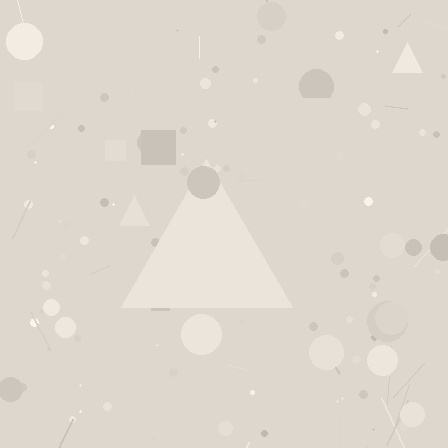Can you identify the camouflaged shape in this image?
The camouflaged shape is a triangle.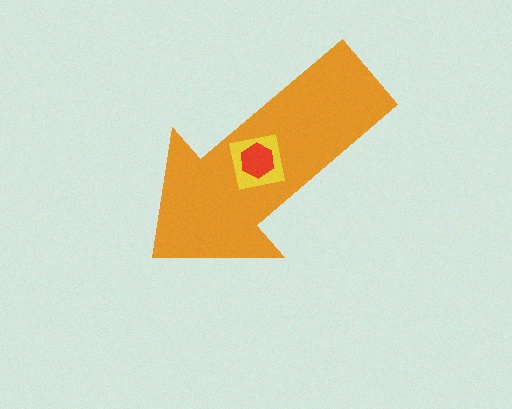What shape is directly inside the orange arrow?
The yellow square.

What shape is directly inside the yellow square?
The red hexagon.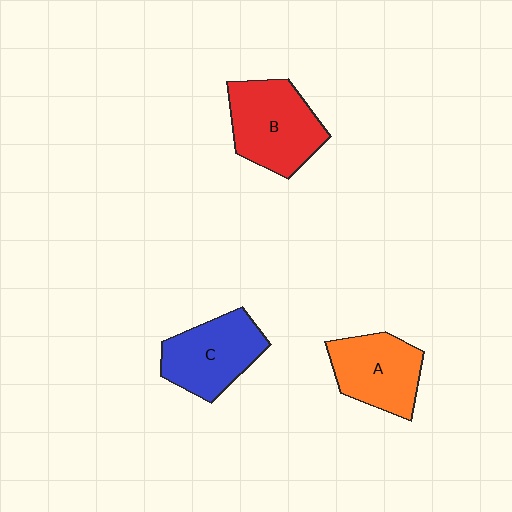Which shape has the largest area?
Shape B (red).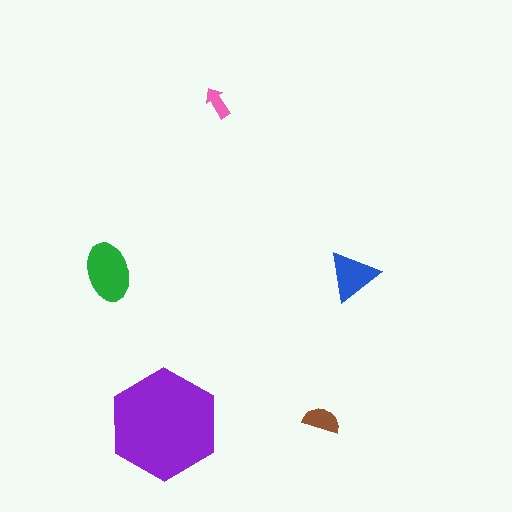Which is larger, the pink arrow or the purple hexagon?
The purple hexagon.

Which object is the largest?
The purple hexagon.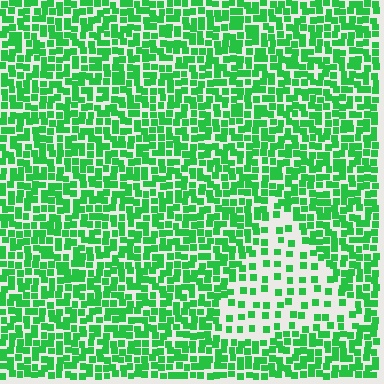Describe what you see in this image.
The image contains small green elements arranged at two different densities. A triangle-shaped region is visible where the elements are less densely packed than the surrounding area.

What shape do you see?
I see a triangle.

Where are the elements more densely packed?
The elements are more densely packed outside the triangle boundary.